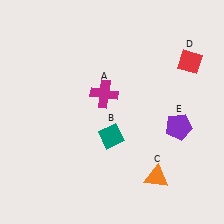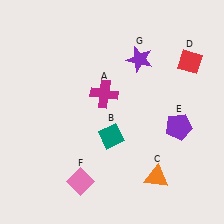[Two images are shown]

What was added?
A pink diamond (F), a purple star (G) were added in Image 2.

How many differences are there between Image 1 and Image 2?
There are 2 differences between the two images.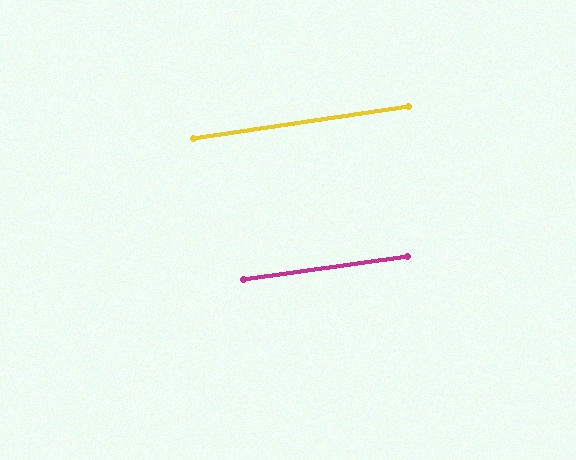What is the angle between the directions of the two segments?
Approximately 0 degrees.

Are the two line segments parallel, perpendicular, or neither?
Parallel — their directions differ by only 0.5°.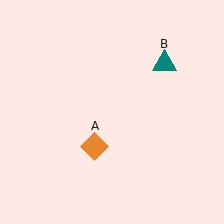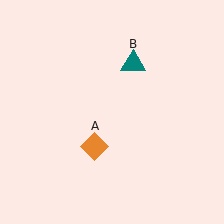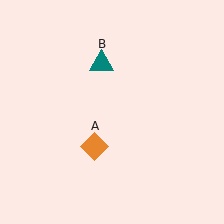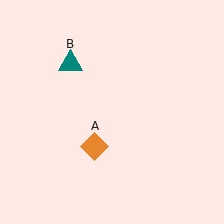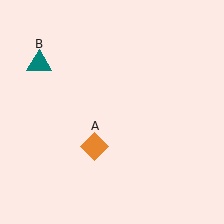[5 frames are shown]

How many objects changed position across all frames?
1 object changed position: teal triangle (object B).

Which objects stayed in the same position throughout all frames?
Orange diamond (object A) remained stationary.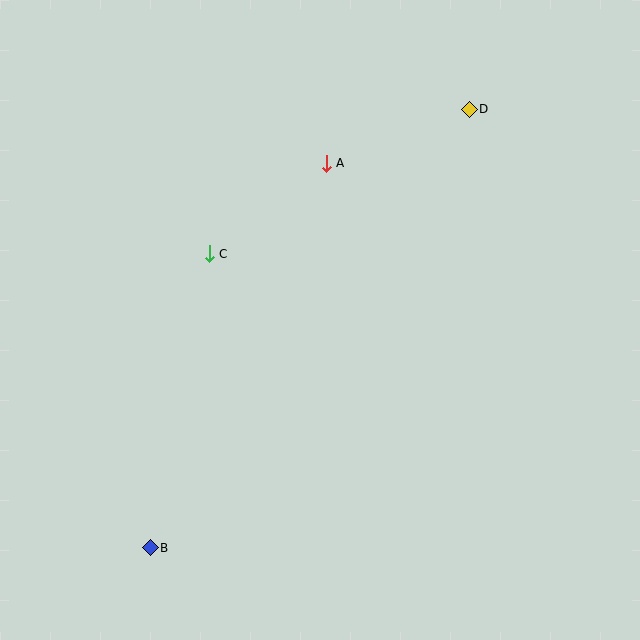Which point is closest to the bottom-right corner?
Point B is closest to the bottom-right corner.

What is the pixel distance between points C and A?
The distance between C and A is 148 pixels.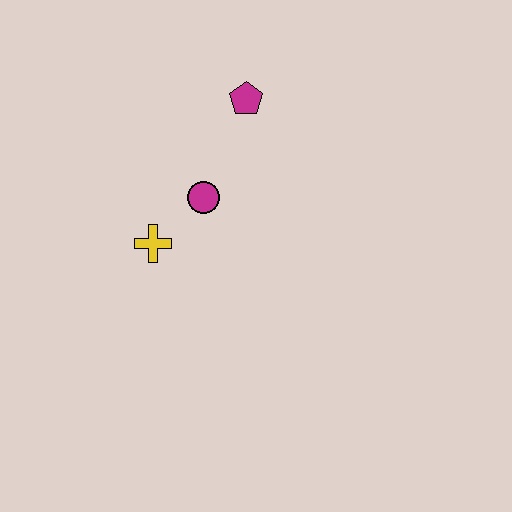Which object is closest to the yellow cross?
The magenta circle is closest to the yellow cross.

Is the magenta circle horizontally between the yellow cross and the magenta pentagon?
Yes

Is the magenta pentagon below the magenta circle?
No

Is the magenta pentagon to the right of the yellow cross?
Yes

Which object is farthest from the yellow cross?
The magenta pentagon is farthest from the yellow cross.